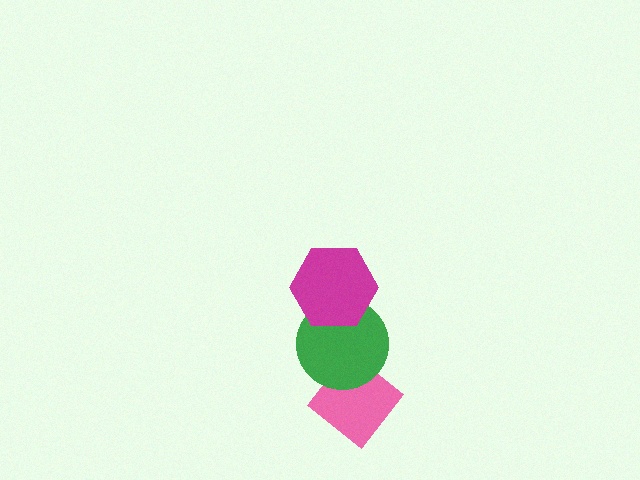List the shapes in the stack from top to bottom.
From top to bottom: the magenta hexagon, the green circle, the pink diamond.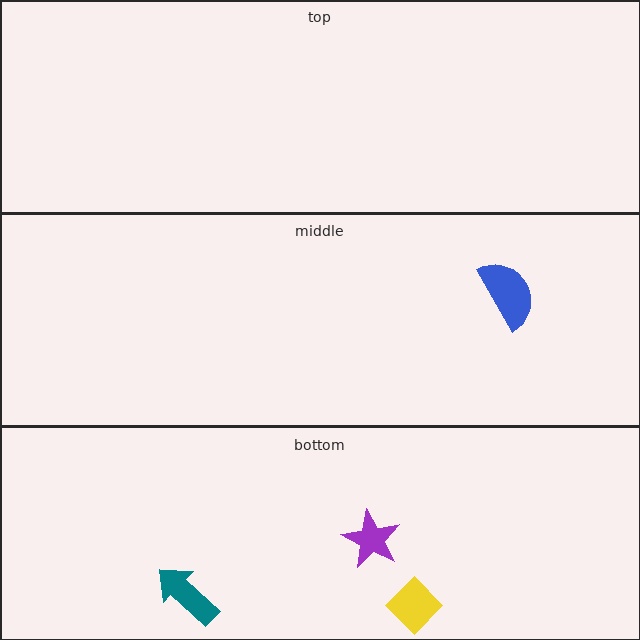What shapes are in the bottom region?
The purple star, the yellow diamond, the teal arrow.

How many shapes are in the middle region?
1.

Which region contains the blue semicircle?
The middle region.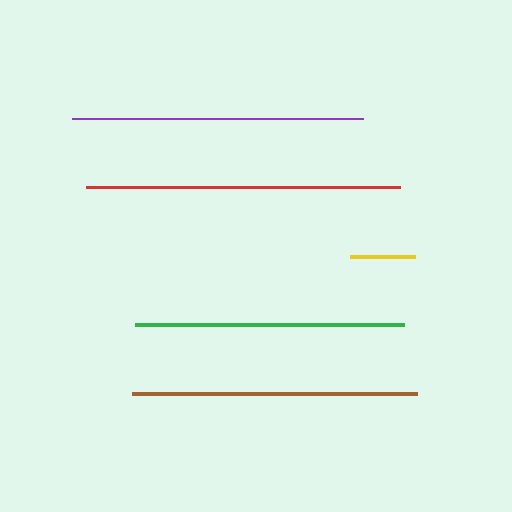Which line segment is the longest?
The red line is the longest at approximately 314 pixels.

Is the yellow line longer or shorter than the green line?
The green line is longer than the yellow line.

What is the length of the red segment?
The red segment is approximately 314 pixels long.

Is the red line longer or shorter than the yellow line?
The red line is longer than the yellow line.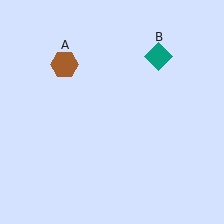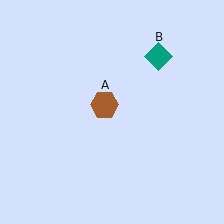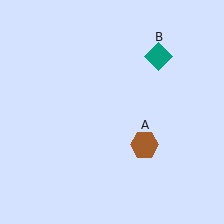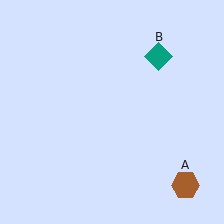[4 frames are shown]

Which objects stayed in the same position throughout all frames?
Teal diamond (object B) remained stationary.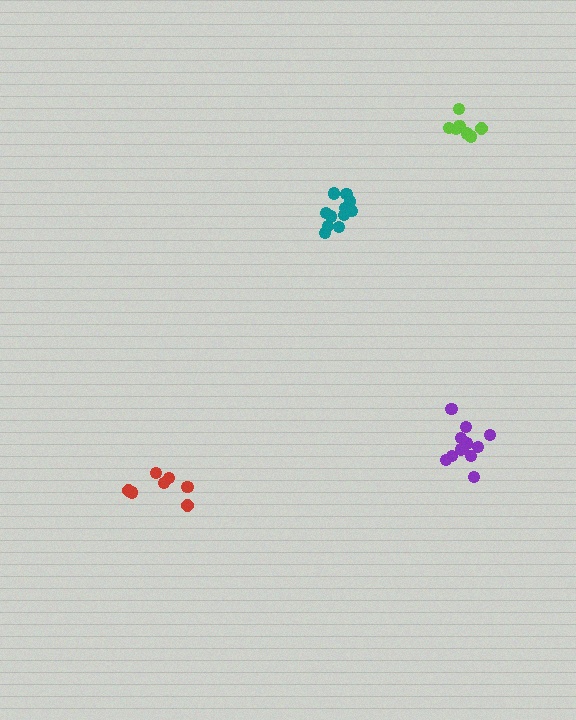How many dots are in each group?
Group 1: 11 dots, Group 2: 7 dots, Group 3: 7 dots, Group 4: 13 dots (38 total).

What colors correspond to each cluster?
The clusters are colored: teal, red, lime, purple.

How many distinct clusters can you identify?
There are 4 distinct clusters.